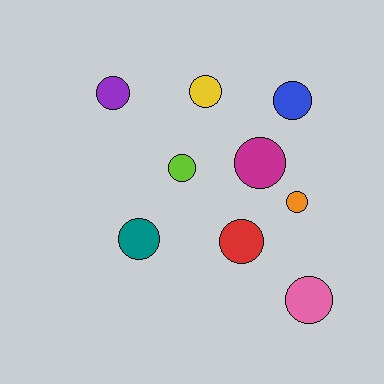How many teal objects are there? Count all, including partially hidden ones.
There is 1 teal object.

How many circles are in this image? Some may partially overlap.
There are 9 circles.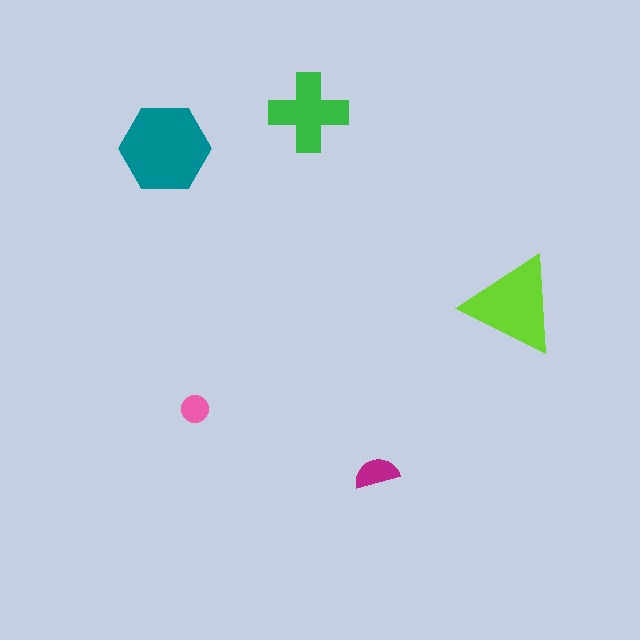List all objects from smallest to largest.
The pink circle, the magenta semicircle, the green cross, the lime triangle, the teal hexagon.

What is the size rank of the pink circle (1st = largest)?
5th.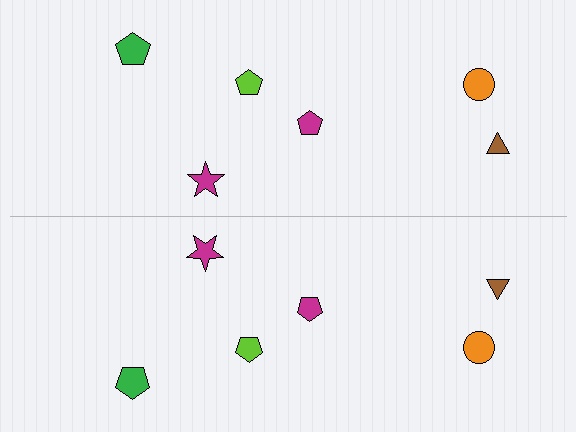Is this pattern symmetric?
Yes, this pattern has bilateral (reflection) symmetry.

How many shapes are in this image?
There are 12 shapes in this image.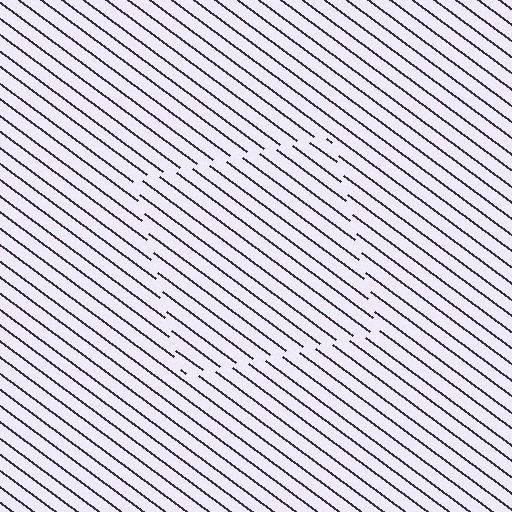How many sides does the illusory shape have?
4 sides — the line-ends trace a square.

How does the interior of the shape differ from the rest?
The interior of the shape contains the same grating, shifted by half a period — the contour is defined by the phase discontinuity where line-ends from the inner and outer gratings abut.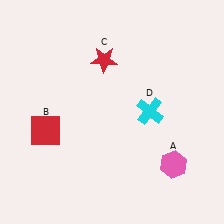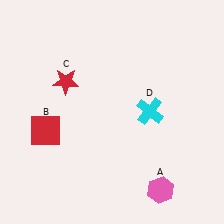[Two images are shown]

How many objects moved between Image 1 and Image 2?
2 objects moved between the two images.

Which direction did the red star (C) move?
The red star (C) moved left.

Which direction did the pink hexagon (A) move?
The pink hexagon (A) moved down.